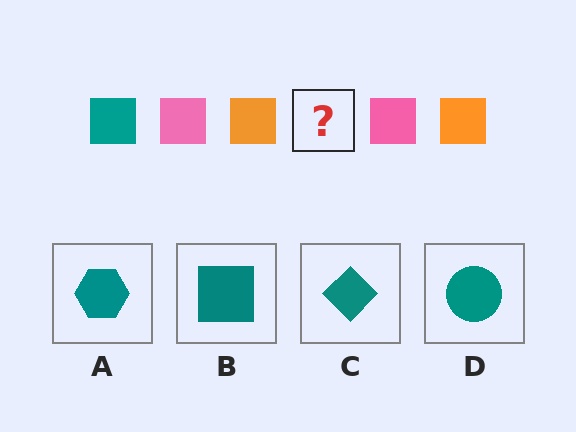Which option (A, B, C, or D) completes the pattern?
B.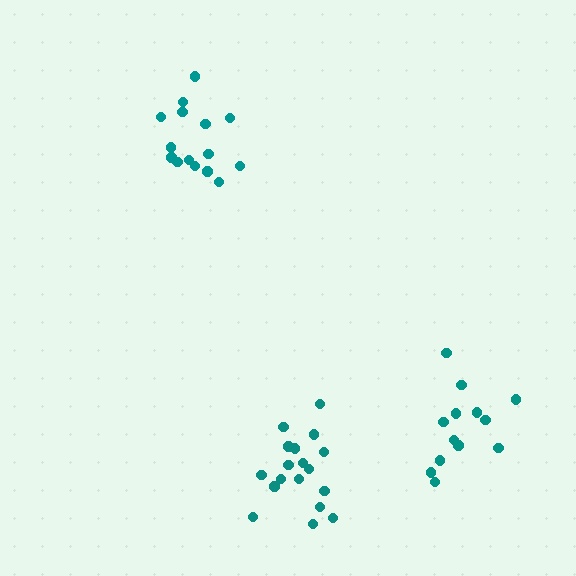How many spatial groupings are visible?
There are 3 spatial groupings.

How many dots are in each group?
Group 1: 18 dots, Group 2: 15 dots, Group 3: 14 dots (47 total).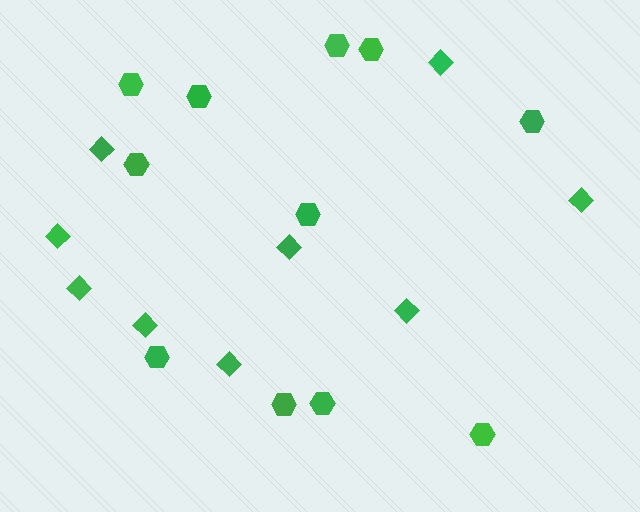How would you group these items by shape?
There are 2 groups: one group of diamonds (9) and one group of hexagons (11).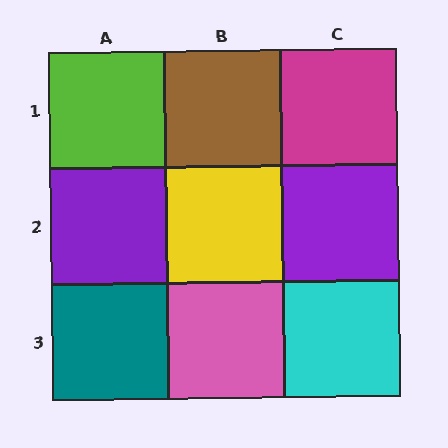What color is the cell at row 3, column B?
Pink.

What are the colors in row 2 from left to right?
Purple, yellow, purple.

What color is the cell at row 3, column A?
Teal.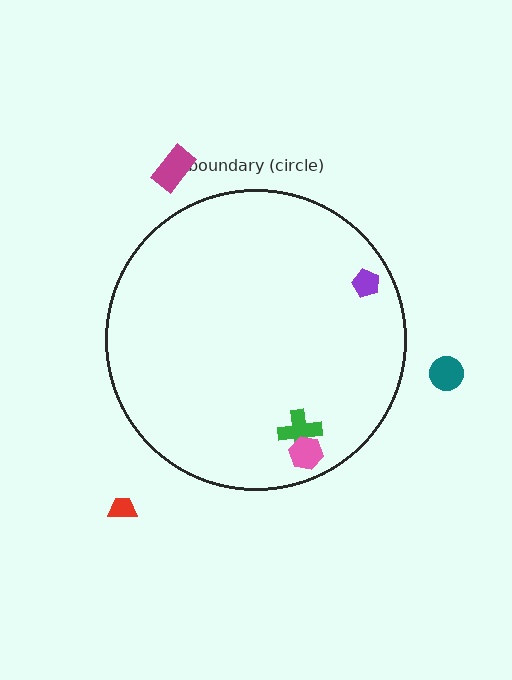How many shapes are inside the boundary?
3 inside, 3 outside.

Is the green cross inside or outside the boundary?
Inside.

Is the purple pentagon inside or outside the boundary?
Inside.